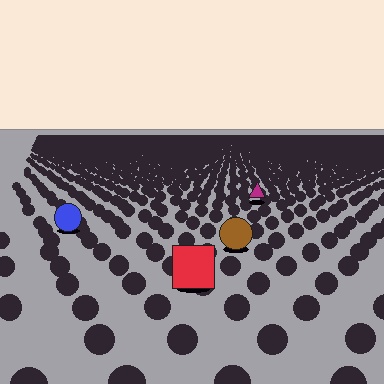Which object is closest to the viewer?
The red square is closest. The texture marks near it are larger and more spread out.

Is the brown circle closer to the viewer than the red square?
No. The red square is closer — you can tell from the texture gradient: the ground texture is coarser near it.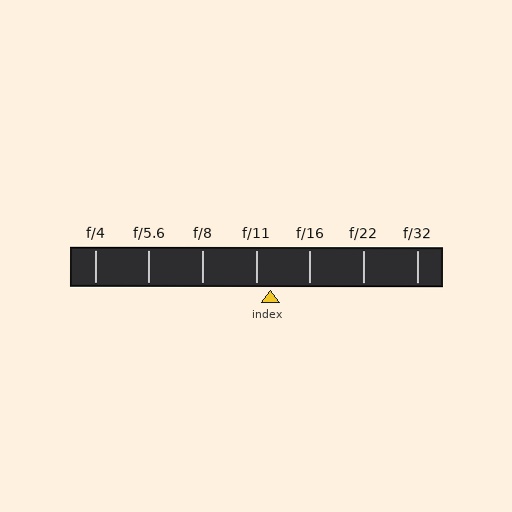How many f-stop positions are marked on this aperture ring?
There are 7 f-stop positions marked.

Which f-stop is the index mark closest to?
The index mark is closest to f/11.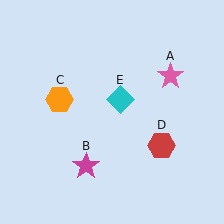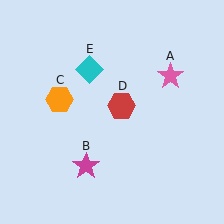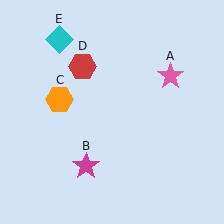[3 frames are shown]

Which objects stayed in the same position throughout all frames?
Pink star (object A) and magenta star (object B) and orange hexagon (object C) remained stationary.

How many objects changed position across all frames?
2 objects changed position: red hexagon (object D), cyan diamond (object E).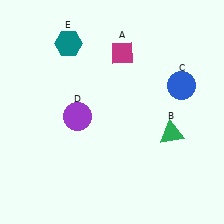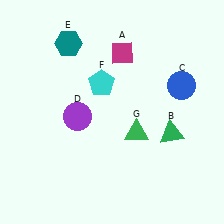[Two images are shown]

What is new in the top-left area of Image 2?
A cyan pentagon (F) was added in the top-left area of Image 2.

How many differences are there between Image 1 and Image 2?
There are 2 differences between the two images.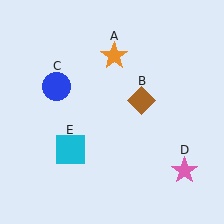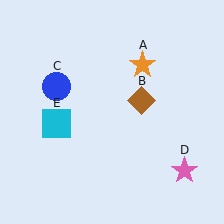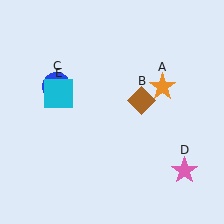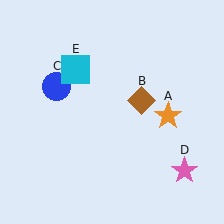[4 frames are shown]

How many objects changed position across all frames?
2 objects changed position: orange star (object A), cyan square (object E).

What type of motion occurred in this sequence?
The orange star (object A), cyan square (object E) rotated clockwise around the center of the scene.